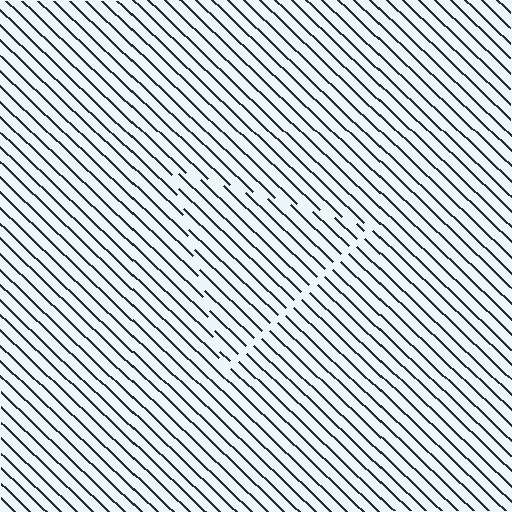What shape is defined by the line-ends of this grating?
An illusory triangle. The interior of the shape contains the same grating, shifted by half a period — the contour is defined by the phase discontinuity where line-ends from the inner and outer gratings abut.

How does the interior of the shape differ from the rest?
The interior of the shape contains the same grating, shifted by half a period — the contour is defined by the phase discontinuity where line-ends from the inner and outer gratings abut.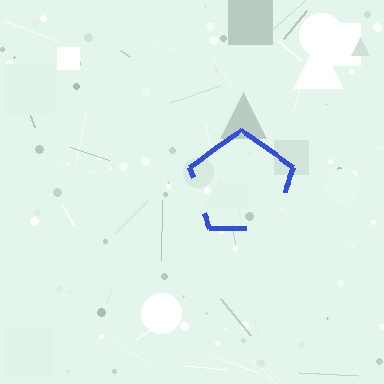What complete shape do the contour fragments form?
The contour fragments form a pentagon.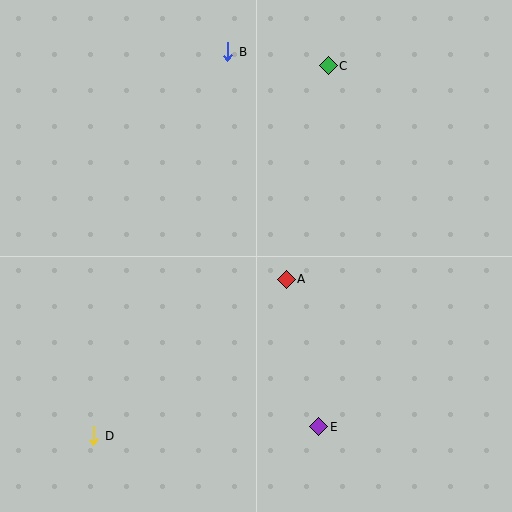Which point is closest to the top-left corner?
Point B is closest to the top-left corner.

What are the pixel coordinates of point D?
Point D is at (94, 436).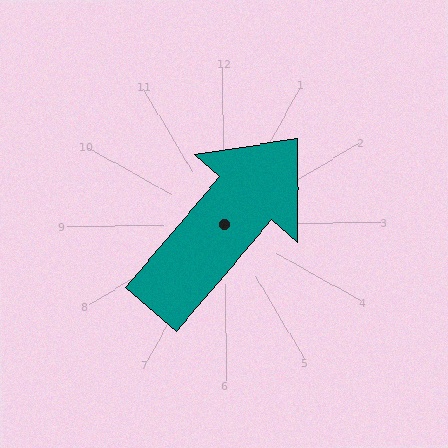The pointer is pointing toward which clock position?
Roughly 1 o'clock.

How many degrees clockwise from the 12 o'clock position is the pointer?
Approximately 41 degrees.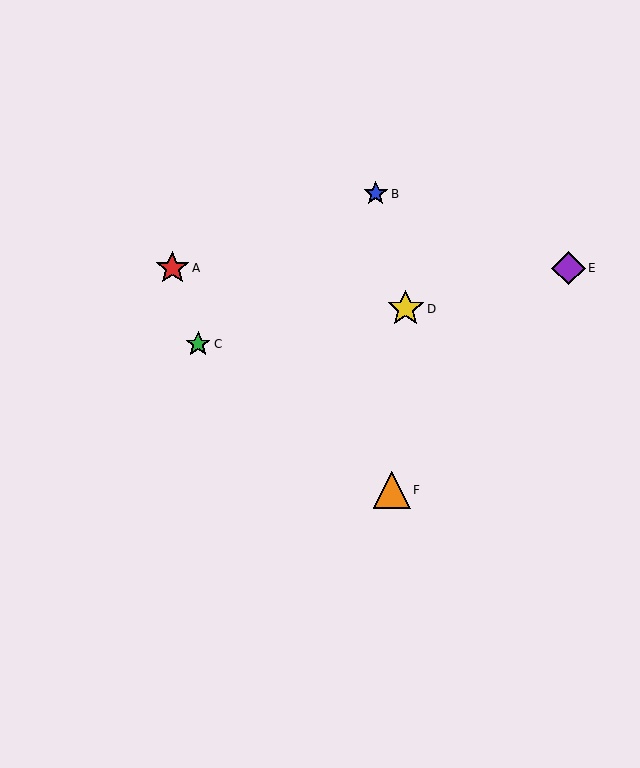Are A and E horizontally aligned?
Yes, both are at y≈268.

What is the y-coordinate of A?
Object A is at y≈268.